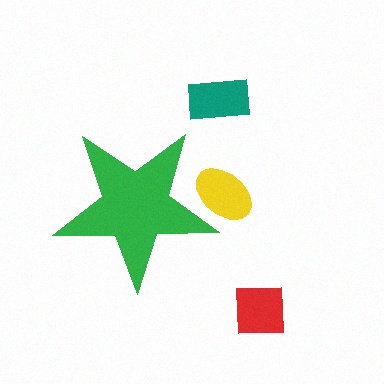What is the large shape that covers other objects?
A green star.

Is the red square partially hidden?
No, the red square is fully visible.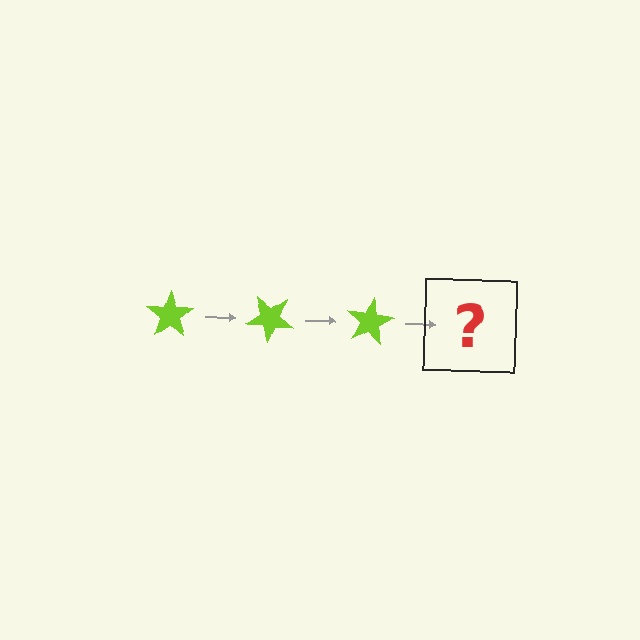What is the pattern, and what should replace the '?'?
The pattern is that the star rotates 40 degrees each step. The '?' should be a lime star rotated 120 degrees.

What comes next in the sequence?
The next element should be a lime star rotated 120 degrees.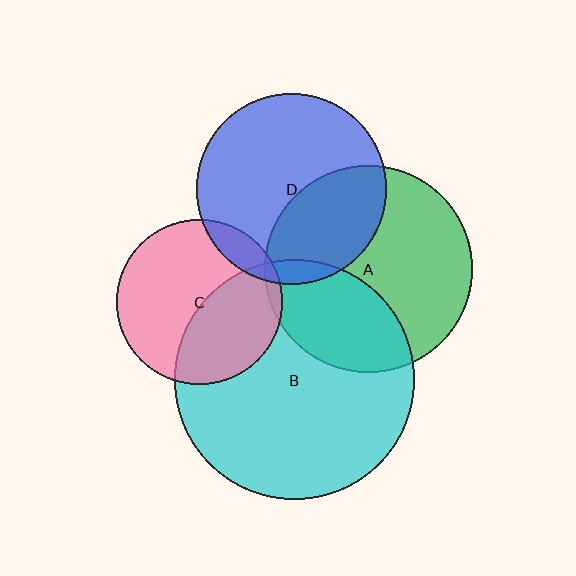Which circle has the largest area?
Circle B (cyan).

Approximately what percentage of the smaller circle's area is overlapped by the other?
Approximately 35%.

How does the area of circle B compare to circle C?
Approximately 2.1 times.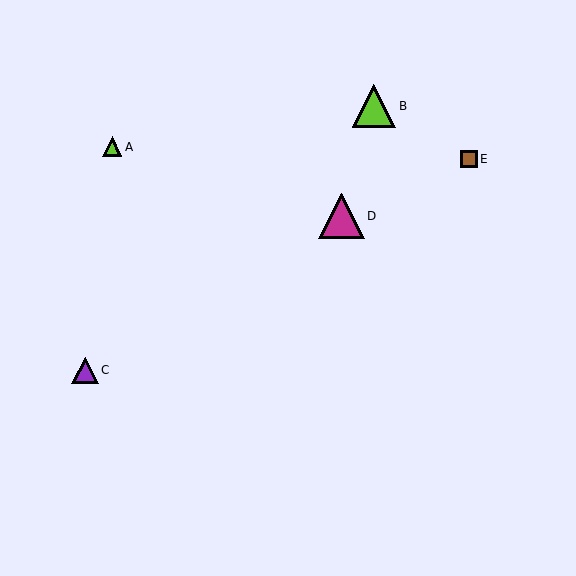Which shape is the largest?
The magenta triangle (labeled D) is the largest.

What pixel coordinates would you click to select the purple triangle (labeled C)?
Click at (85, 370) to select the purple triangle C.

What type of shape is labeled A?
Shape A is a lime triangle.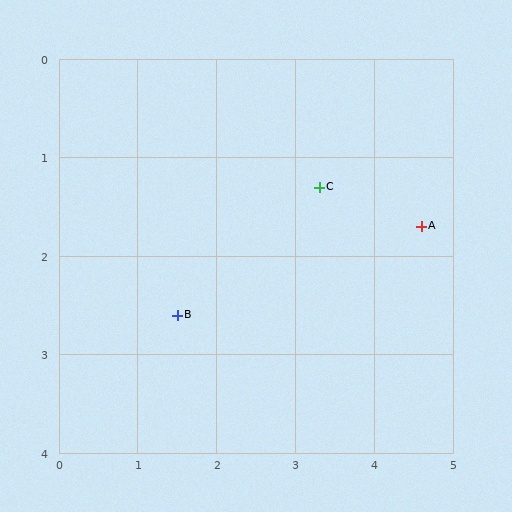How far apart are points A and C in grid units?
Points A and C are about 1.4 grid units apart.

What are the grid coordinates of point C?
Point C is at approximately (3.3, 1.3).